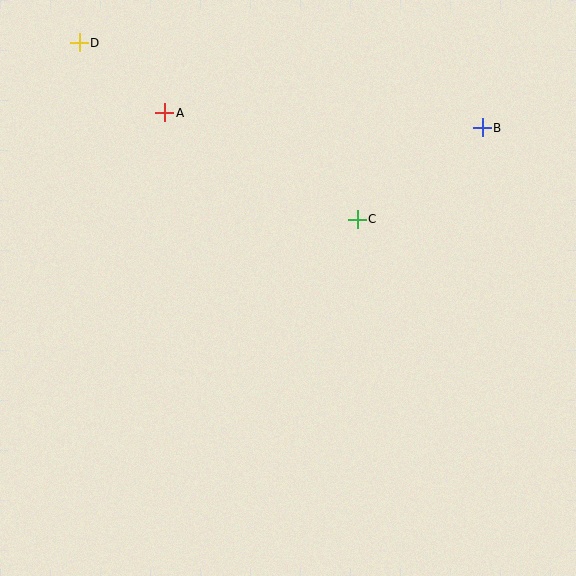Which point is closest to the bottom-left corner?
Point A is closest to the bottom-left corner.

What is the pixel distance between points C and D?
The distance between C and D is 329 pixels.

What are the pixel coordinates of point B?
Point B is at (482, 128).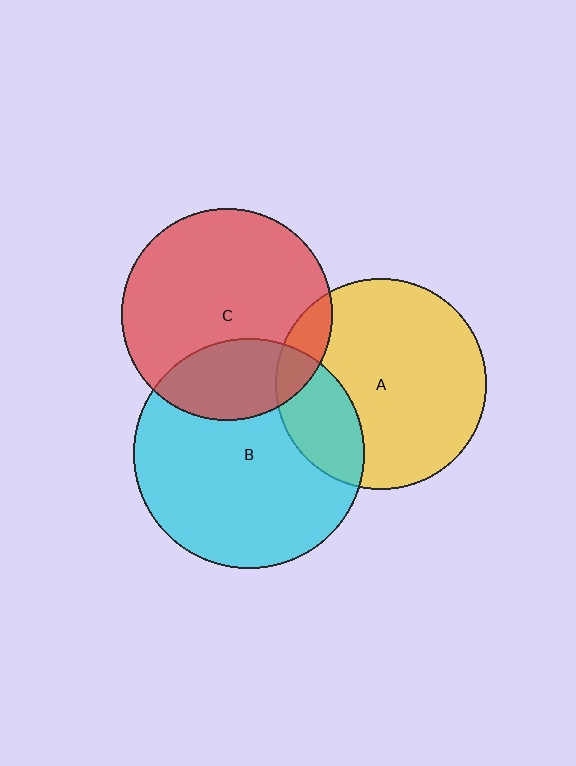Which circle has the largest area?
Circle B (cyan).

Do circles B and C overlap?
Yes.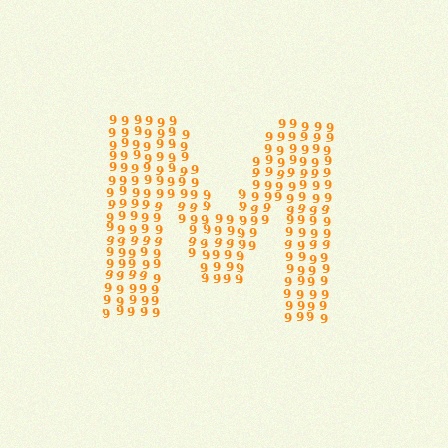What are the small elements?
The small elements are digit 9's.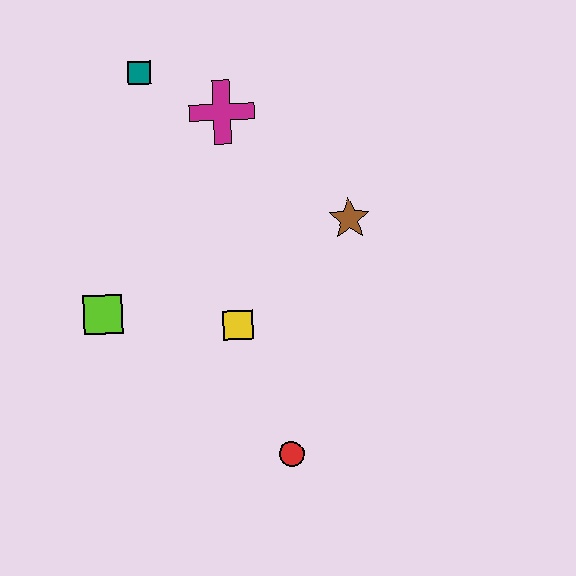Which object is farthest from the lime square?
The brown star is farthest from the lime square.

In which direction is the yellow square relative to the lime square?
The yellow square is to the right of the lime square.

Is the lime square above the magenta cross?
No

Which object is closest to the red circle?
The yellow square is closest to the red circle.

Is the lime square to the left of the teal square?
Yes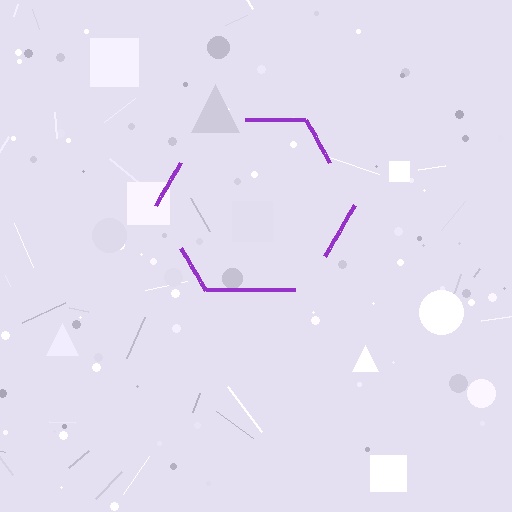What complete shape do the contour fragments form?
The contour fragments form a hexagon.